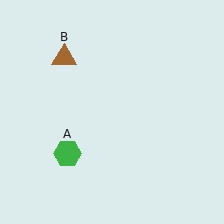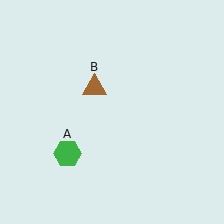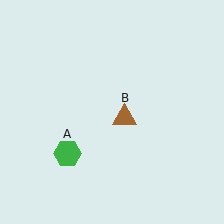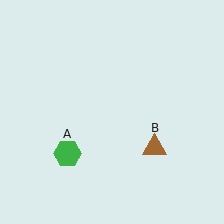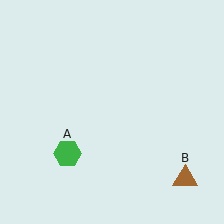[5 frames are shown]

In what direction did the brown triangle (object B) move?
The brown triangle (object B) moved down and to the right.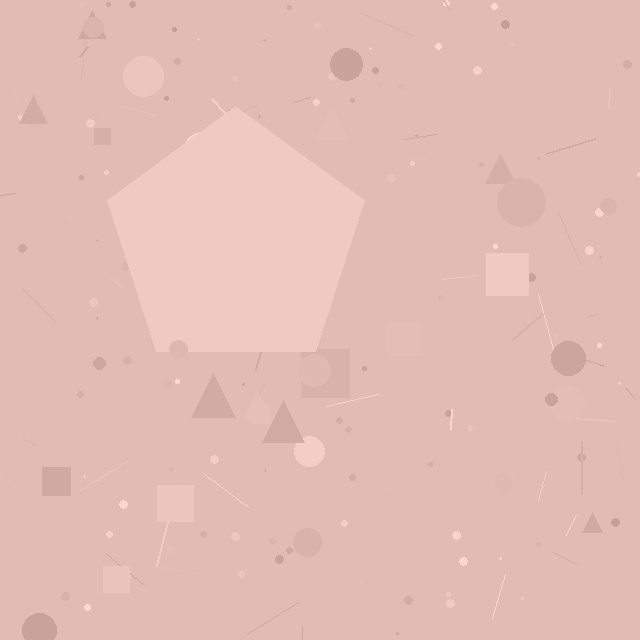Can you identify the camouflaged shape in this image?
The camouflaged shape is a pentagon.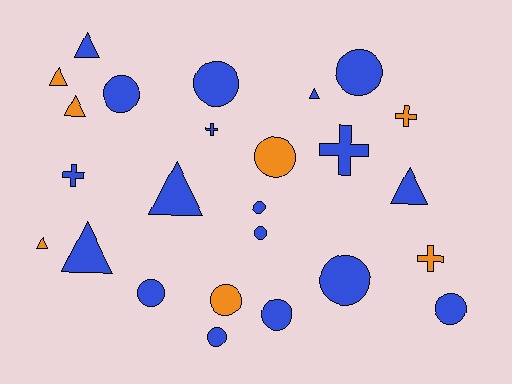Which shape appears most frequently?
Circle, with 12 objects.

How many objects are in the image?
There are 25 objects.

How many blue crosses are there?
There are 3 blue crosses.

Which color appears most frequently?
Blue, with 18 objects.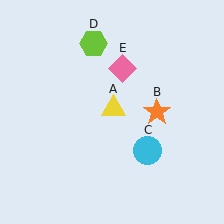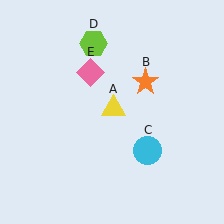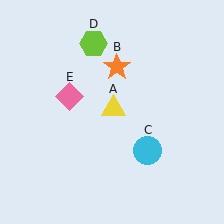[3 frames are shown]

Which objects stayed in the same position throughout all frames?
Yellow triangle (object A) and cyan circle (object C) and lime hexagon (object D) remained stationary.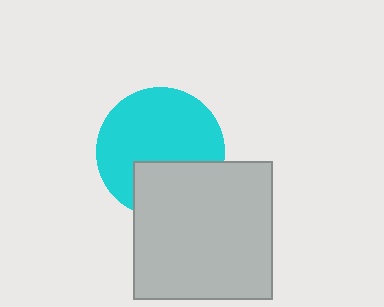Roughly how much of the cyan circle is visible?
Most of it is visible (roughly 69%).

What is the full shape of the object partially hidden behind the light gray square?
The partially hidden object is a cyan circle.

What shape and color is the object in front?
The object in front is a light gray square.